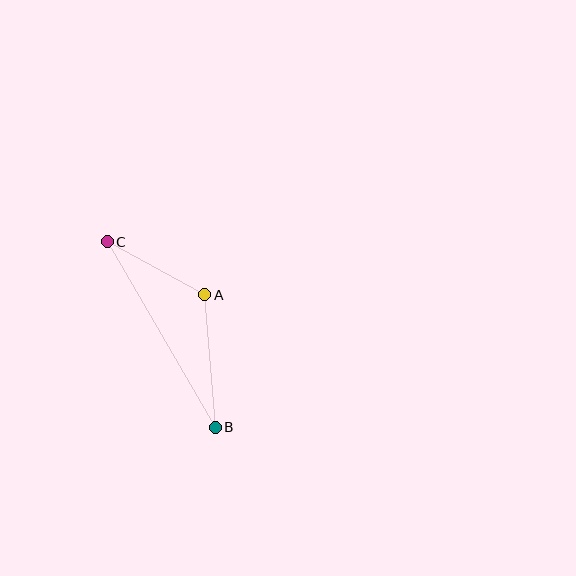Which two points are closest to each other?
Points A and C are closest to each other.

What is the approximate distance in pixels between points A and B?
The distance between A and B is approximately 133 pixels.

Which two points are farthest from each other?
Points B and C are farthest from each other.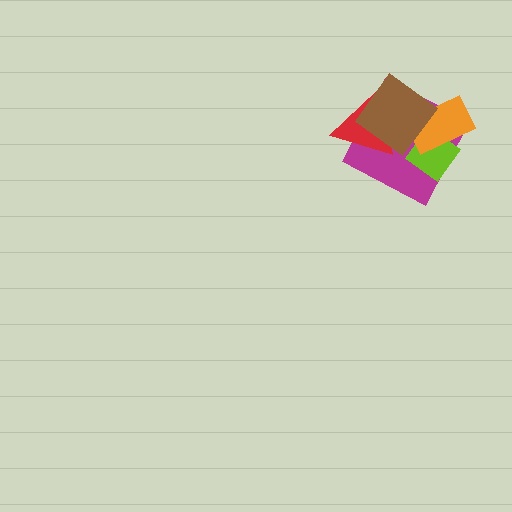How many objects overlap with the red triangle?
2 objects overlap with the red triangle.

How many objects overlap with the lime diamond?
3 objects overlap with the lime diamond.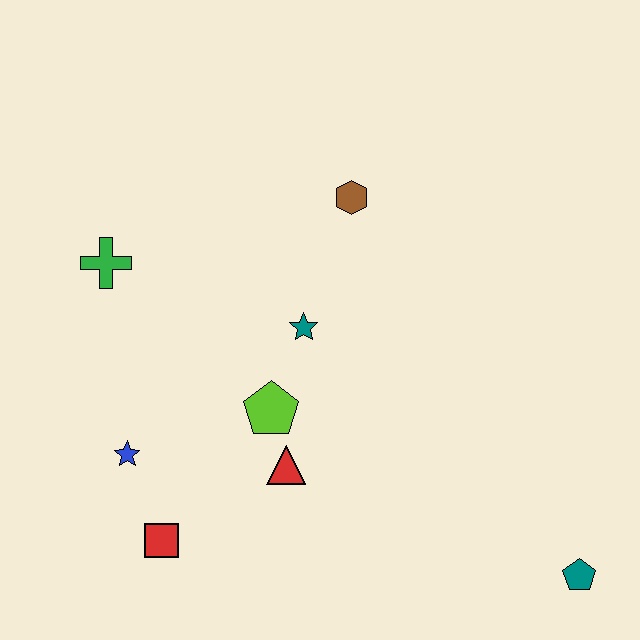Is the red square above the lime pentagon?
No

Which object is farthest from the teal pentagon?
The green cross is farthest from the teal pentagon.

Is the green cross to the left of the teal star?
Yes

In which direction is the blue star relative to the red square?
The blue star is above the red square.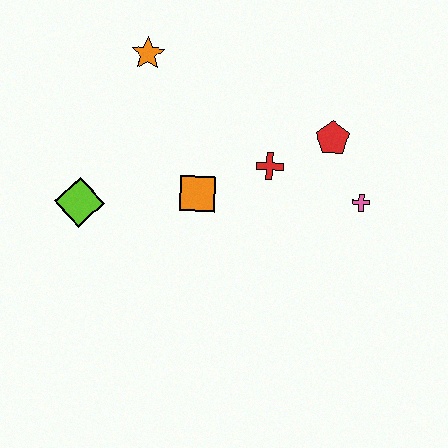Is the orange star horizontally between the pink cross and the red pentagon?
No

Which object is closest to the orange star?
The orange square is closest to the orange star.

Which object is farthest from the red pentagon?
The lime diamond is farthest from the red pentagon.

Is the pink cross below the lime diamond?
No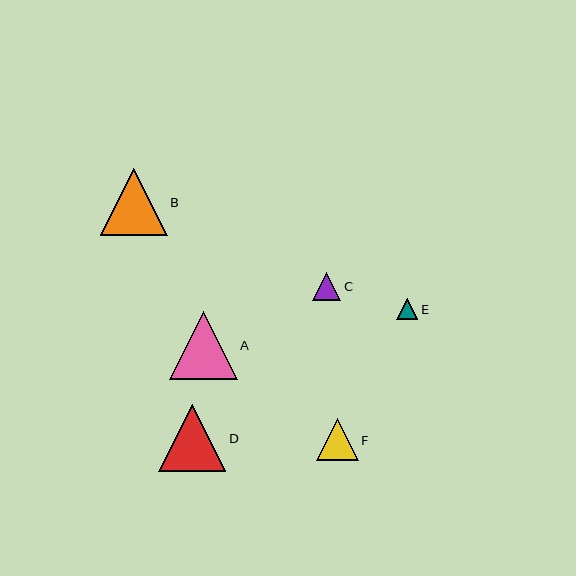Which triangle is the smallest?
Triangle E is the smallest with a size of approximately 22 pixels.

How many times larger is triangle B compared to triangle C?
Triangle B is approximately 2.4 times the size of triangle C.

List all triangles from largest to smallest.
From largest to smallest: A, D, B, F, C, E.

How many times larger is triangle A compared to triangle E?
Triangle A is approximately 3.2 times the size of triangle E.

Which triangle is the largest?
Triangle A is the largest with a size of approximately 68 pixels.